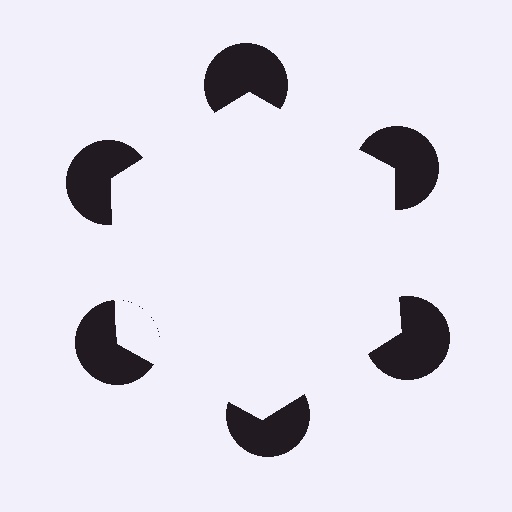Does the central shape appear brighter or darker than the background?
It typically appears slightly brighter than the background, even though no actual brightness change is drawn.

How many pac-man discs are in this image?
There are 6 — one at each vertex of the illusory hexagon.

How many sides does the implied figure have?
6 sides.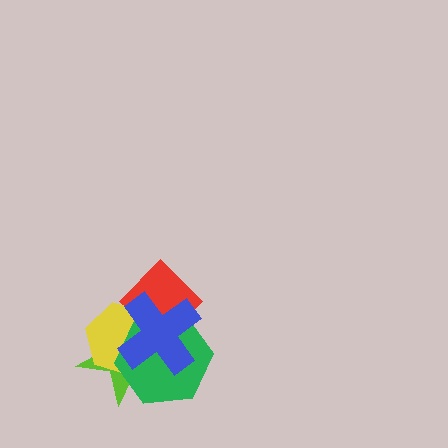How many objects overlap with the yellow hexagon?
4 objects overlap with the yellow hexagon.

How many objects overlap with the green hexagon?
4 objects overlap with the green hexagon.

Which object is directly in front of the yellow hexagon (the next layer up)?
The green hexagon is directly in front of the yellow hexagon.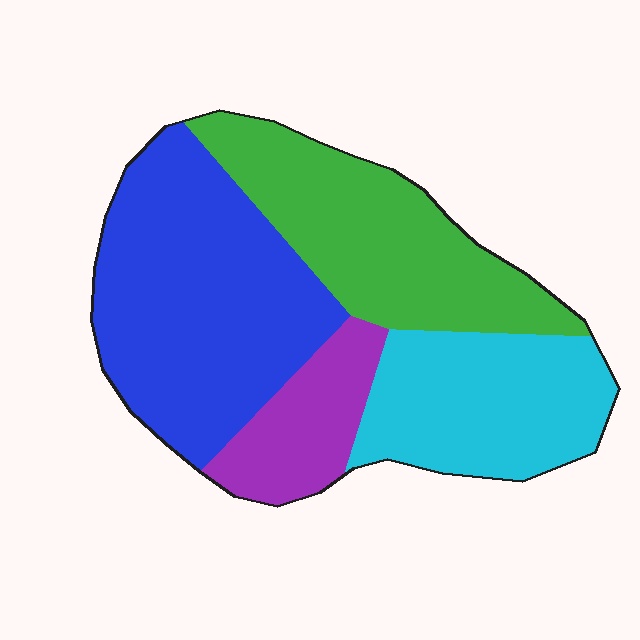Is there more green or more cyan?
Green.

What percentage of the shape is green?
Green covers 27% of the shape.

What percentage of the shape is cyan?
Cyan takes up less than a quarter of the shape.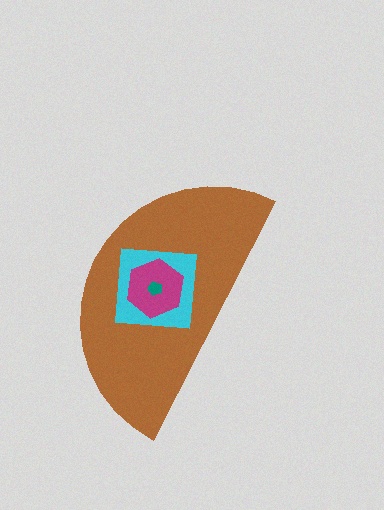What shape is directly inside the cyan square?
The magenta hexagon.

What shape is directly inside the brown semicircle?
The cyan square.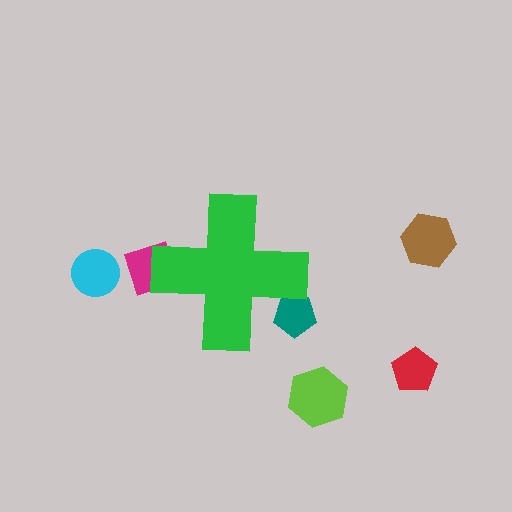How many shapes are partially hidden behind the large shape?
2 shapes are partially hidden.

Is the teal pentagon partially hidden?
Yes, the teal pentagon is partially hidden behind the green cross.